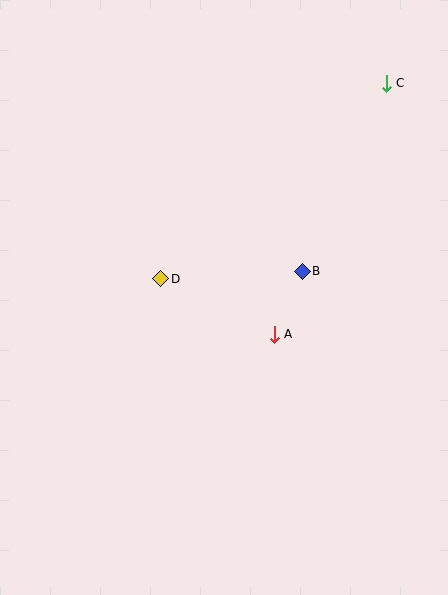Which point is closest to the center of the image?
Point A at (274, 334) is closest to the center.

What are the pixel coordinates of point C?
Point C is at (386, 83).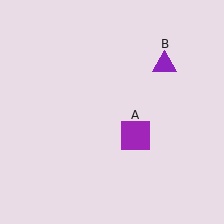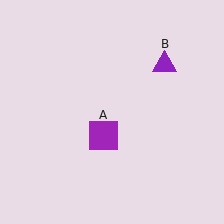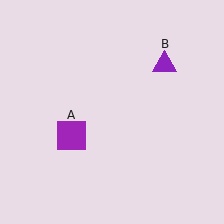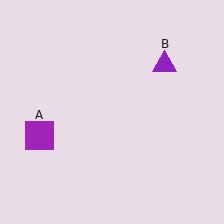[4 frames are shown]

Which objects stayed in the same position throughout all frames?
Purple triangle (object B) remained stationary.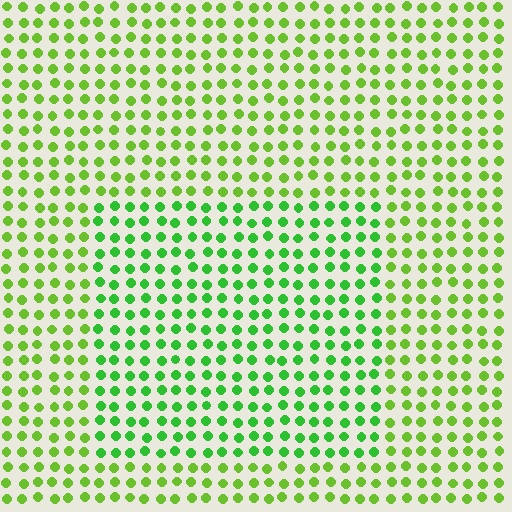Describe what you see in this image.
The image is filled with small lime elements in a uniform arrangement. A rectangle-shaped region is visible where the elements are tinted to a slightly different hue, forming a subtle color boundary.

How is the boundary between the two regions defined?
The boundary is defined purely by a slight shift in hue (about 26 degrees). Spacing, size, and orientation are identical on both sides.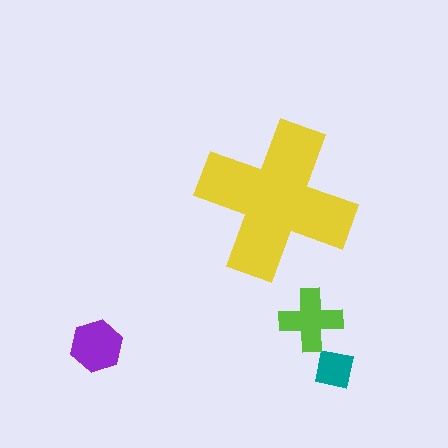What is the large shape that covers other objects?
A yellow cross.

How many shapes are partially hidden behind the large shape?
0 shapes are partially hidden.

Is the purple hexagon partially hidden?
No, the purple hexagon is fully visible.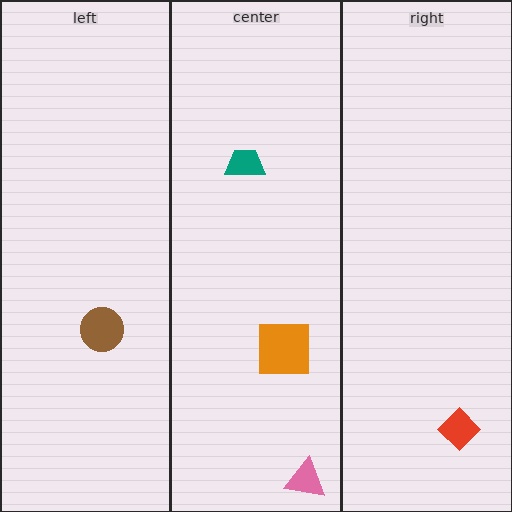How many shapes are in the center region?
3.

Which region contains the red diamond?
The right region.